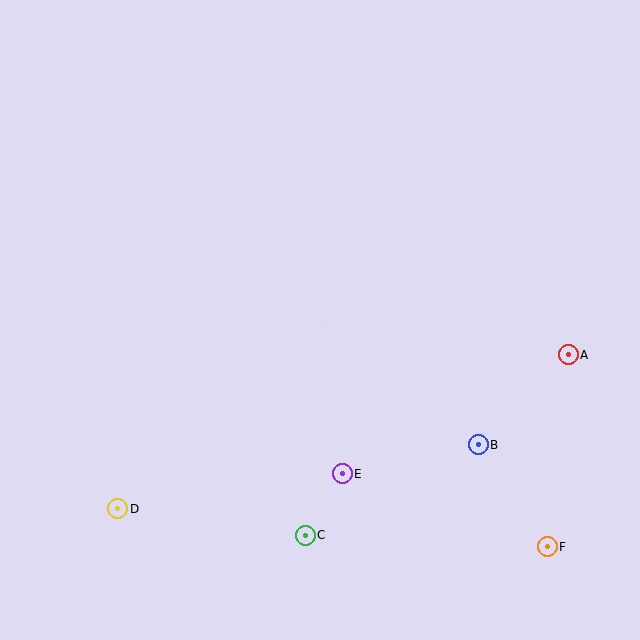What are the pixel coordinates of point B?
Point B is at (478, 445).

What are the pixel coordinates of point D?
Point D is at (118, 509).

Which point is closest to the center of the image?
Point E at (342, 474) is closest to the center.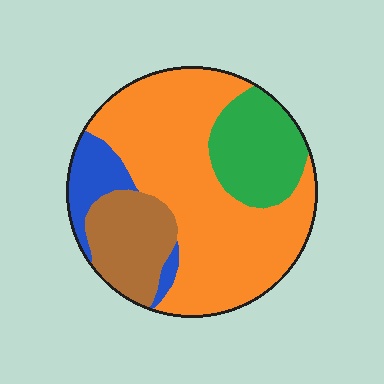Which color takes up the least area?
Blue, at roughly 10%.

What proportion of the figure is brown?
Brown takes up less than a sixth of the figure.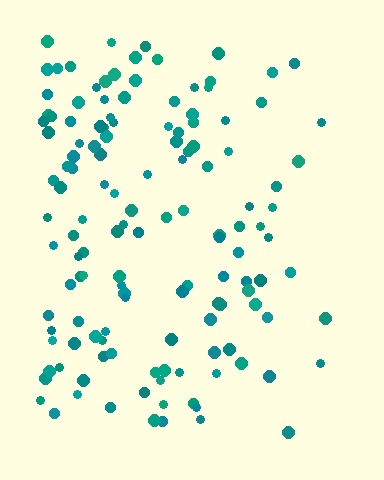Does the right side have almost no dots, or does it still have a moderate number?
Still a moderate number, just noticeably fewer than the left.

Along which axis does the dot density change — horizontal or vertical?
Horizontal.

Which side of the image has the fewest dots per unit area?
The right.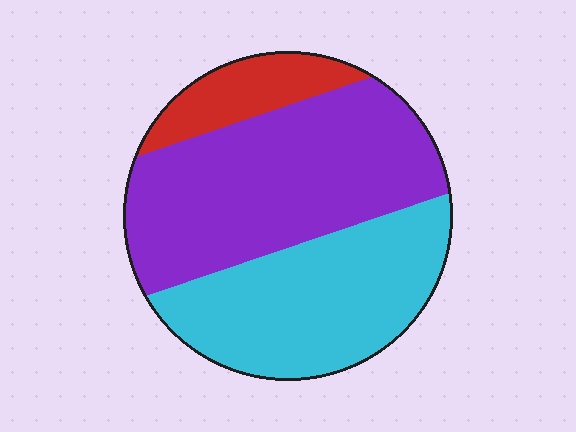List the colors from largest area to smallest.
From largest to smallest: purple, cyan, red.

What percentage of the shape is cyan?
Cyan covers about 40% of the shape.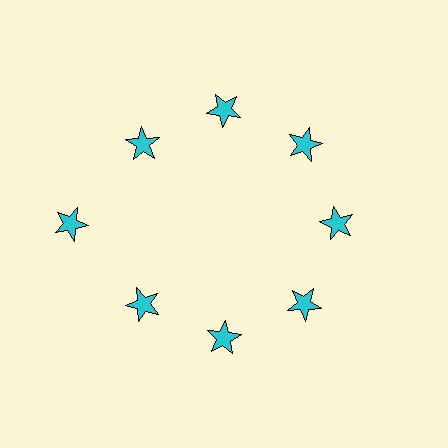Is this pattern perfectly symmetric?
No. The 8 cyan stars are arranged in a ring, but one element near the 9 o'clock position is pushed outward from the center, breaking the 8-fold rotational symmetry.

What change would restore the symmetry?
The symmetry would be restored by moving it inward, back onto the ring so that all 8 stars sit at equal angles and equal distance from the center.